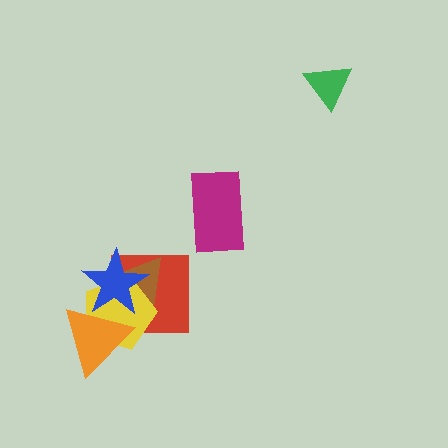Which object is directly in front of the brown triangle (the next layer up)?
The yellow pentagon is directly in front of the brown triangle.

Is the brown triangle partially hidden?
Yes, it is partially covered by another shape.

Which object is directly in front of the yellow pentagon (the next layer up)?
The blue star is directly in front of the yellow pentagon.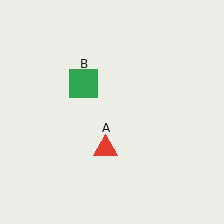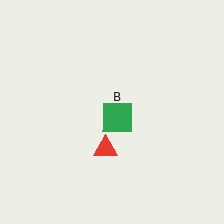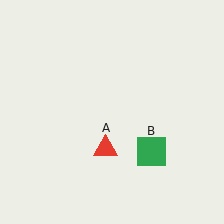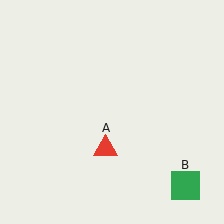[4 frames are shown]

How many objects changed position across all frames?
1 object changed position: green square (object B).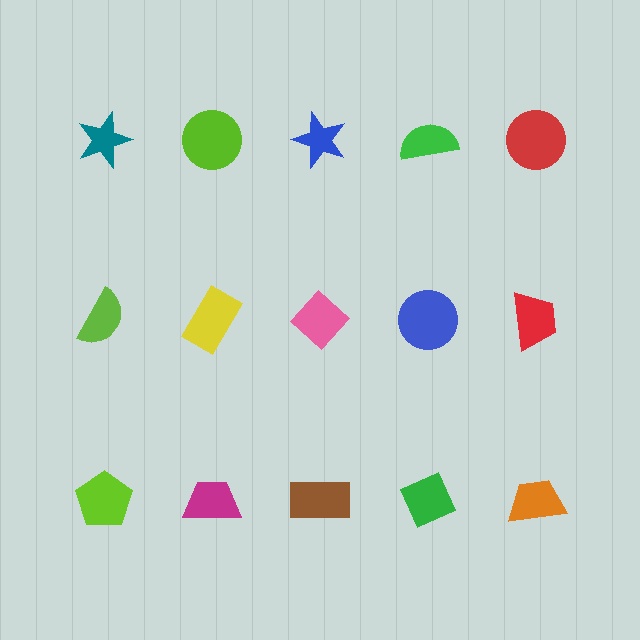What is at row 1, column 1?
A teal star.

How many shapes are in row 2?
5 shapes.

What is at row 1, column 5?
A red circle.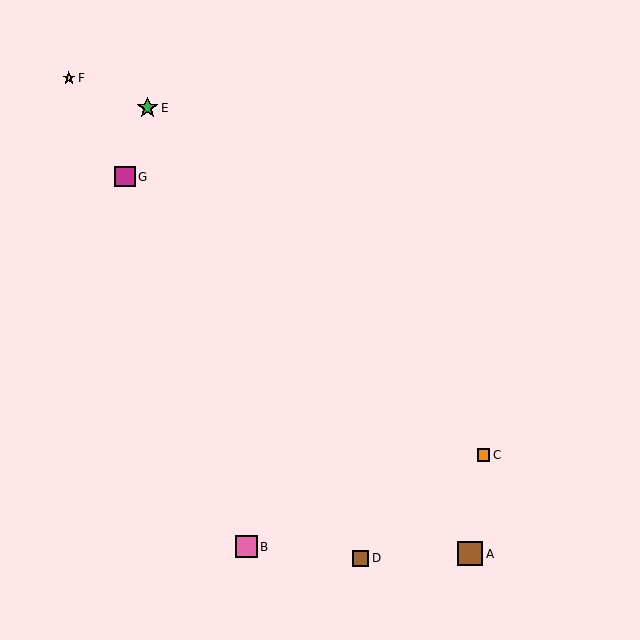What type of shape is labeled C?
Shape C is an orange square.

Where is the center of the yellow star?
The center of the yellow star is at (69, 78).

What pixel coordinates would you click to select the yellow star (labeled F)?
Click at (69, 78) to select the yellow star F.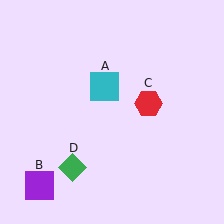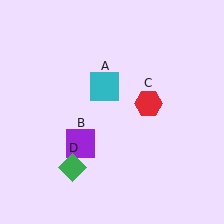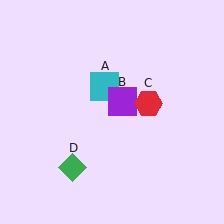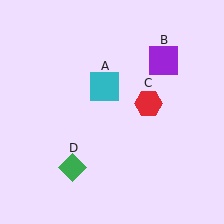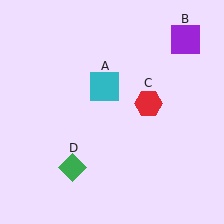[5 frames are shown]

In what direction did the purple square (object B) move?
The purple square (object B) moved up and to the right.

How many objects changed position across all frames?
1 object changed position: purple square (object B).